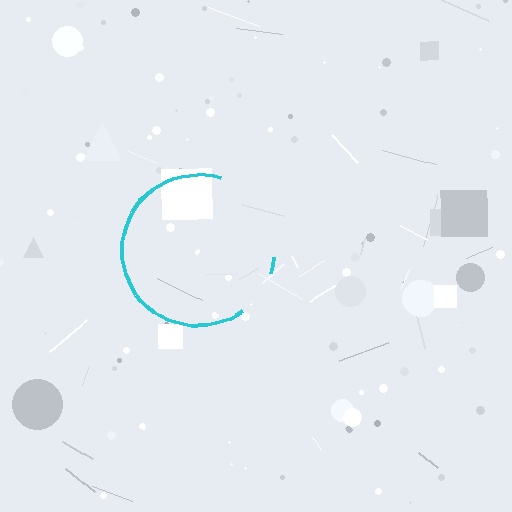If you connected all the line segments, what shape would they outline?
They would outline a circle.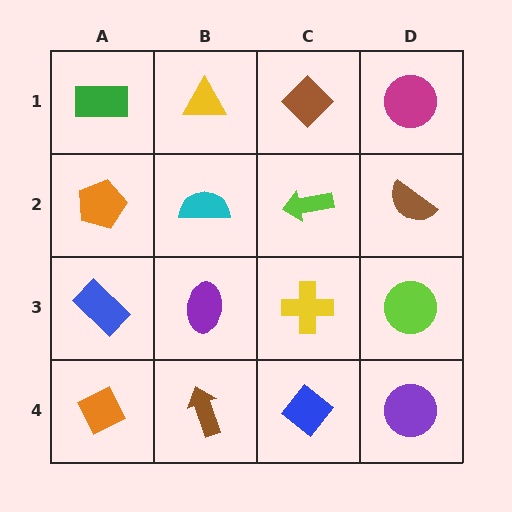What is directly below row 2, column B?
A purple ellipse.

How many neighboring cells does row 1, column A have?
2.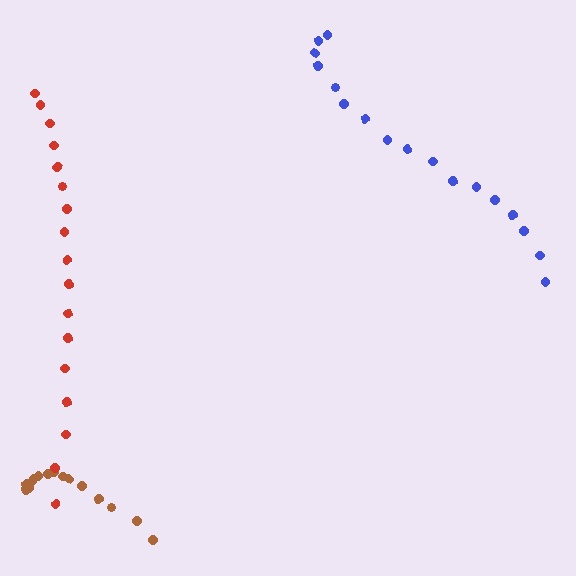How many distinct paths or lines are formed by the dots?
There are 3 distinct paths.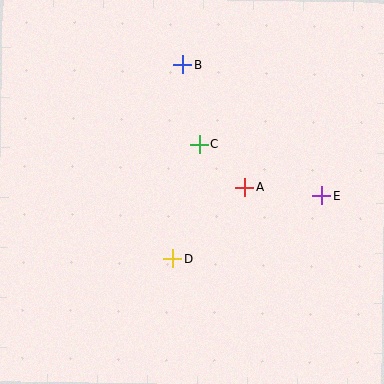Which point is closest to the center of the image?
Point C at (199, 145) is closest to the center.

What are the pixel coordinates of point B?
Point B is at (183, 64).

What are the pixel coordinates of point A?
Point A is at (245, 187).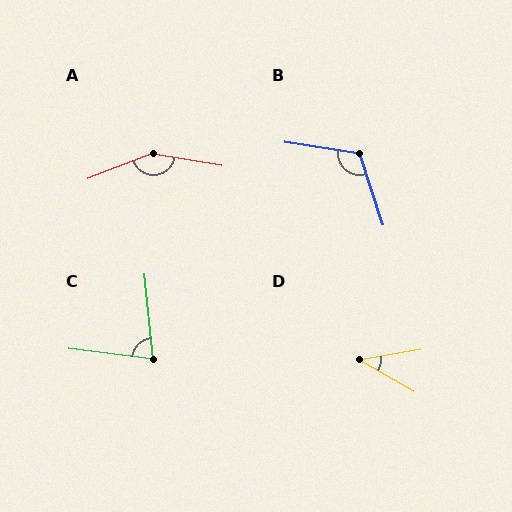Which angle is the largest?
A, at approximately 149 degrees.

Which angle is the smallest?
D, at approximately 40 degrees.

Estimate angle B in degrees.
Approximately 117 degrees.